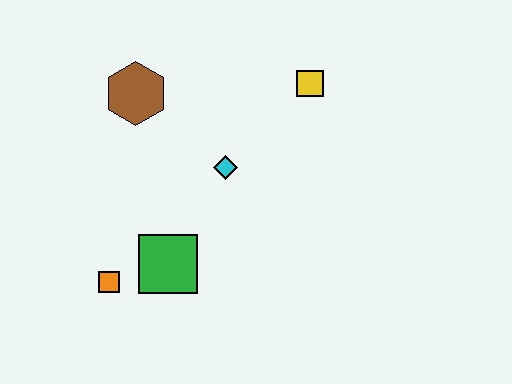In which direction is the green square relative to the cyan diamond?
The green square is below the cyan diamond.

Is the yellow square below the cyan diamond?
No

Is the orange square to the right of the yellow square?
No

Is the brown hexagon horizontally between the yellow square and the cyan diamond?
No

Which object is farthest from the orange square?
The yellow square is farthest from the orange square.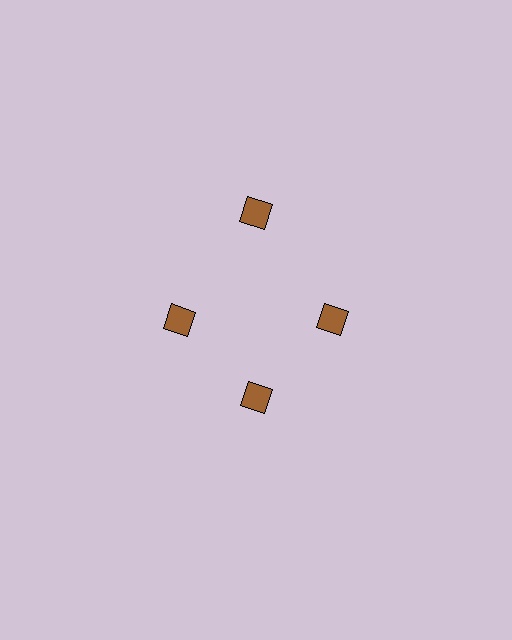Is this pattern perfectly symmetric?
No. The 4 brown diamonds are arranged in a ring, but one element near the 12 o'clock position is pushed outward from the center, breaking the 4-fold rotational symmetry.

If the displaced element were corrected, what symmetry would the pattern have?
It would have 4-fold rotational symmetry — the pattern would map onto itself every 90 degrees.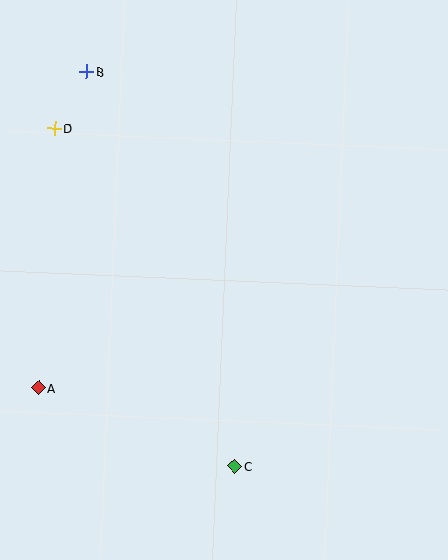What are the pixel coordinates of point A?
Point A is at (38, 388).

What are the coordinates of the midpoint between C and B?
The midpoint between C and B is at (161, 269).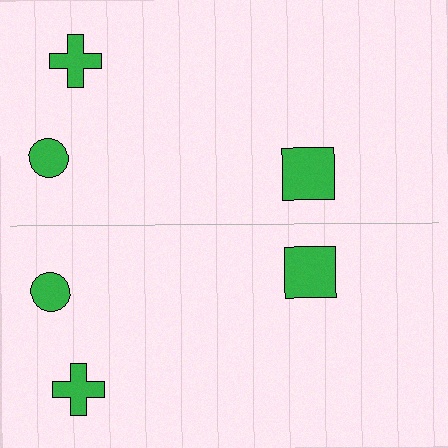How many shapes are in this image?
There are 6 shapes in this image.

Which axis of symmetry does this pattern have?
The pattern has a horizontal axis of symmetry running through the center of the image.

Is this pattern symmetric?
Yes, this pattern has bilateral (reflection) symmetry.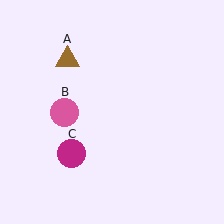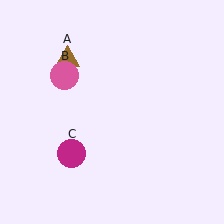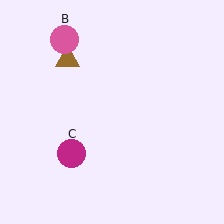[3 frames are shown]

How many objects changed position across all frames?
1 object changed position: pink circle (object B).